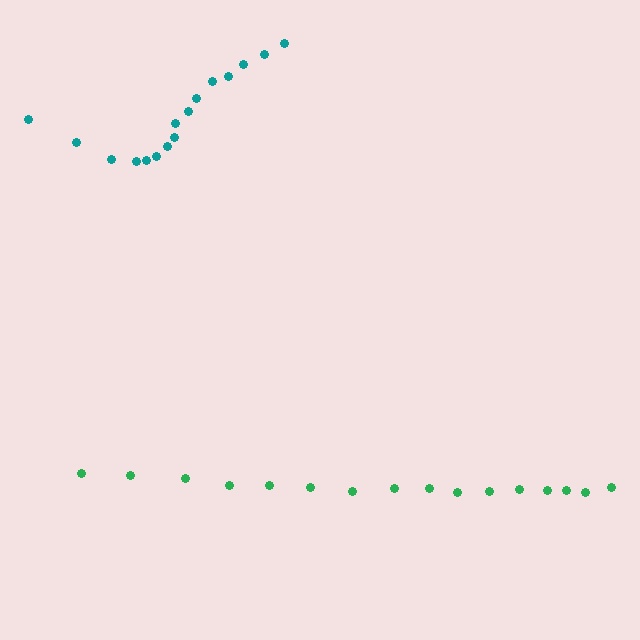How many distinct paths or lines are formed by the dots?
There are 2 distinct paths.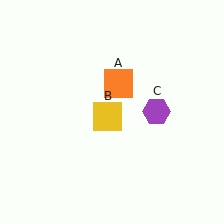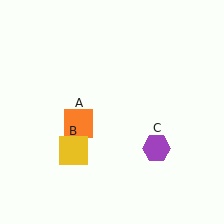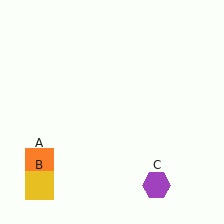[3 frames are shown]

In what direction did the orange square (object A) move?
The orange square (object A) moved down and to the left.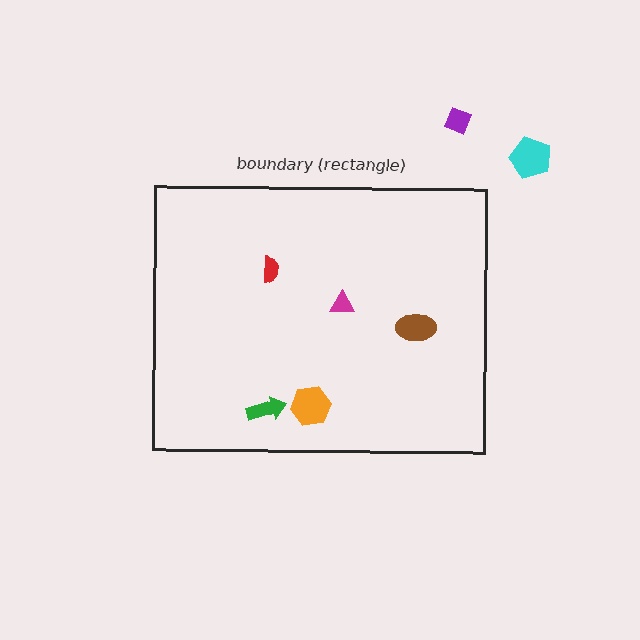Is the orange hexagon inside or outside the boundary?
Inside.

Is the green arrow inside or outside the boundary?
Inside.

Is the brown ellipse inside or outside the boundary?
Inside.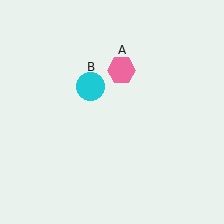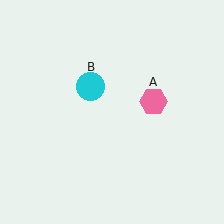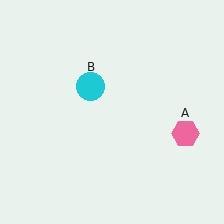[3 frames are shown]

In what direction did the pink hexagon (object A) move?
The pink hexagon (object A) moved down and to the right.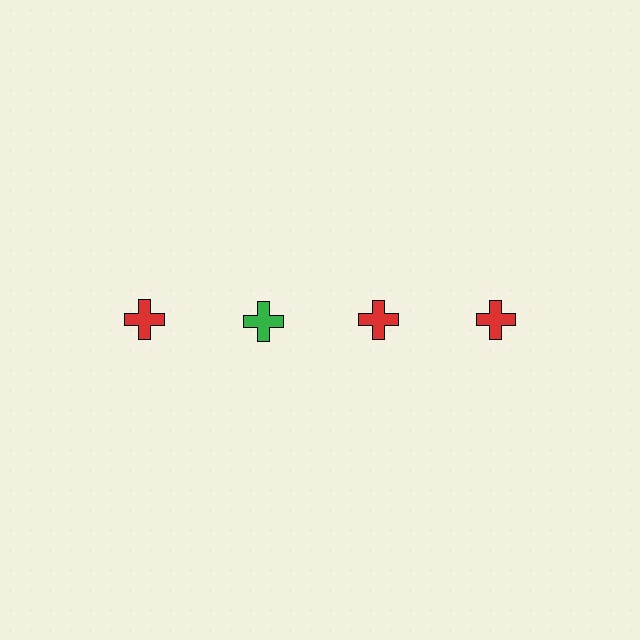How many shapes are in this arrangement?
There are 4 shapes arranged in a grid pattern.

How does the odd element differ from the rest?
It has a different color: green instead of red.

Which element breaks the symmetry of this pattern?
The green cross in the top row, second from left column breaks the symmetry. All other shapes are red crosses.